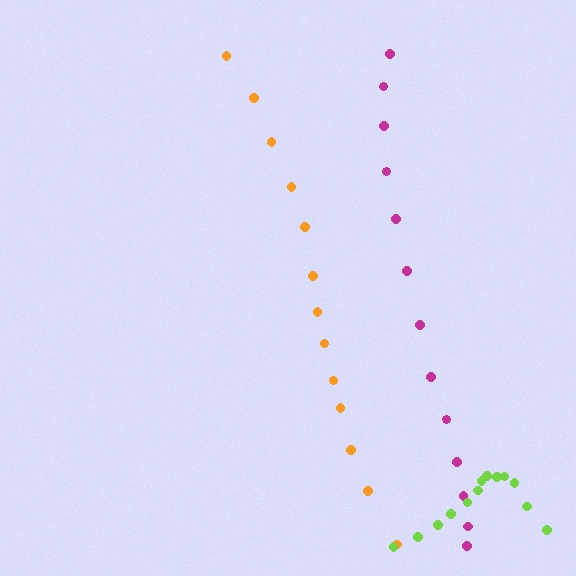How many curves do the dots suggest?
There are 3 distinct paths.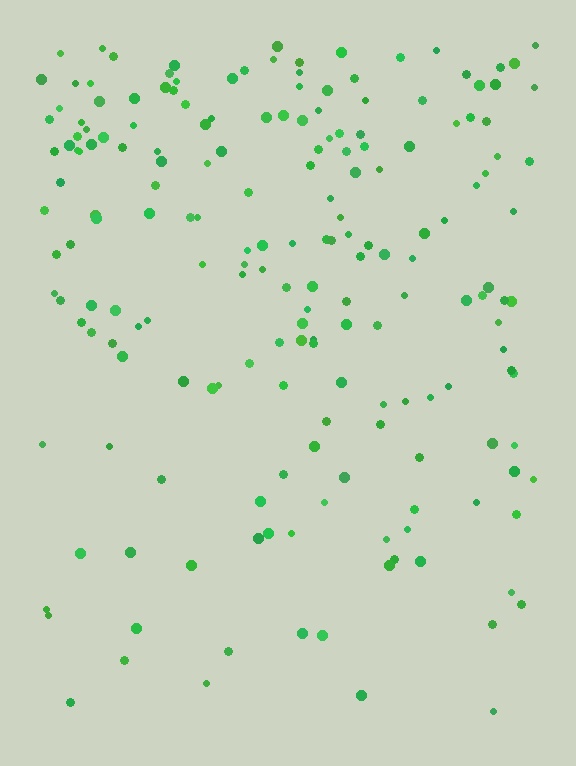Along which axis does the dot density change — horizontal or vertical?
Vertical.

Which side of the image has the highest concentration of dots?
The top.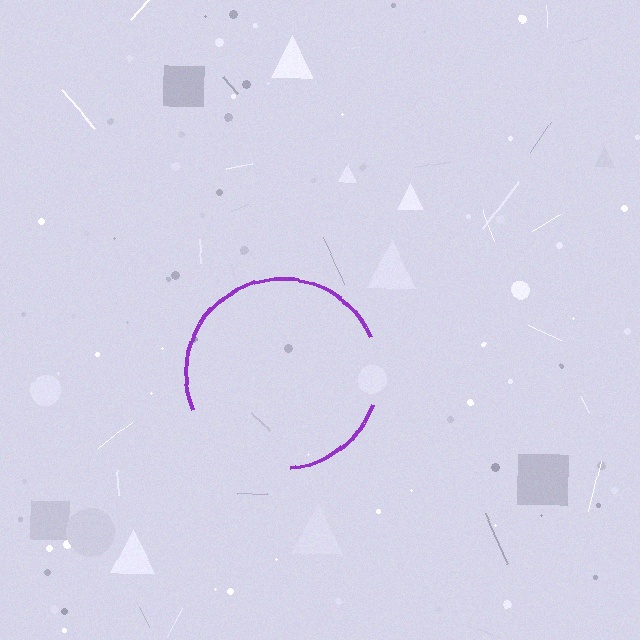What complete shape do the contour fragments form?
The contour fragments form a circle.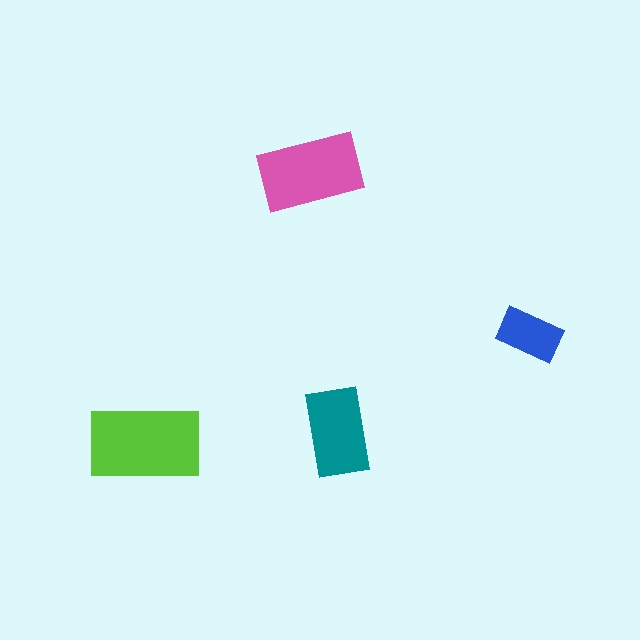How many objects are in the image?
There are 4 objects in the image.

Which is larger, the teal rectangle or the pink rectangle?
The pink one.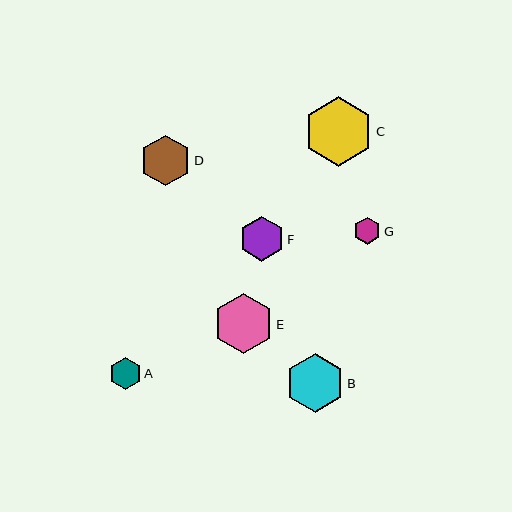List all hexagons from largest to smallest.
From largest to smallest: C, E, B, D, F, A, G.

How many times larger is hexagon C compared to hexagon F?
Hexagon C is approximately 1.6 times the size of hexagon F.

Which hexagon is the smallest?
Hexagon G is the smallest with a size of approximately 27 pixels.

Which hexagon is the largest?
Hexagon C is the largest with a size of approximately 69 pixels.